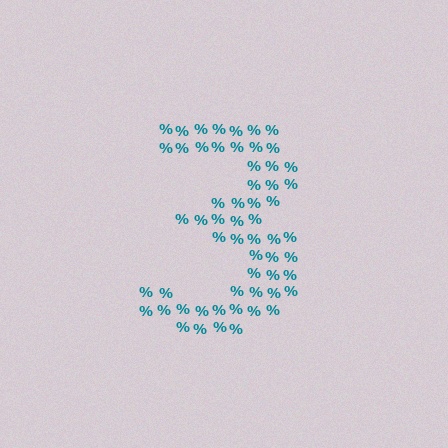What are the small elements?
The small elements are percent signs.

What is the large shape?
The large shape is the digit 3.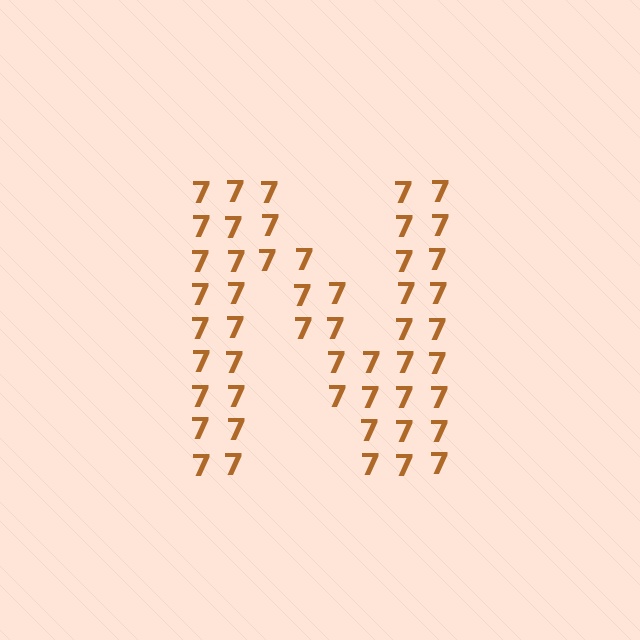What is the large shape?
The large shape is the letter N.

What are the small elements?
The small elements are digit 7's.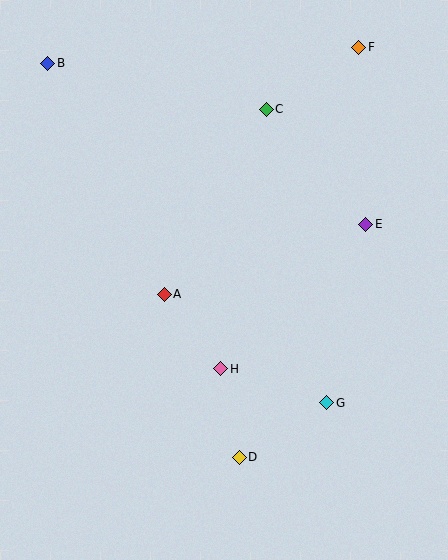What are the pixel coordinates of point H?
Point H is at (221, 369).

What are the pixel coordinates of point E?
Point E is at (366, 224).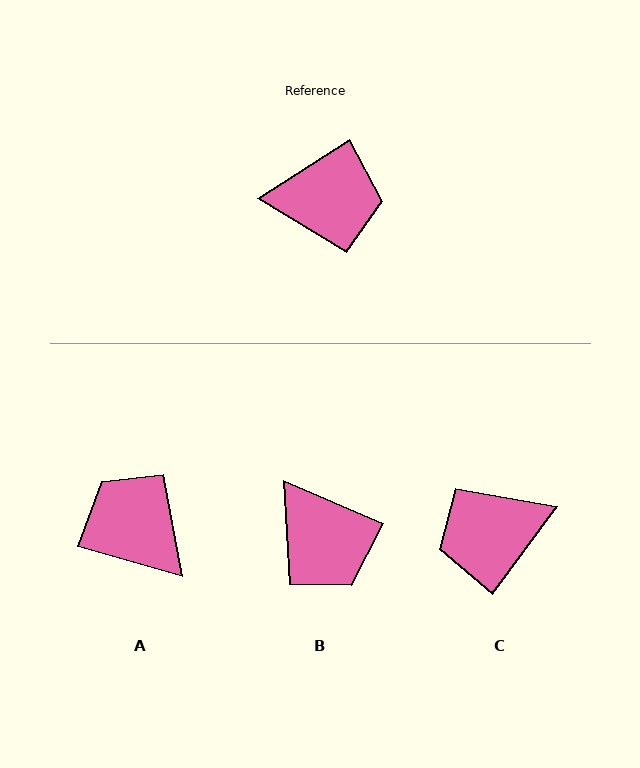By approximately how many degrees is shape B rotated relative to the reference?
Approximately 56 degrees clockwise.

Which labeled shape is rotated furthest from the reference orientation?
C, about 159 degrees away.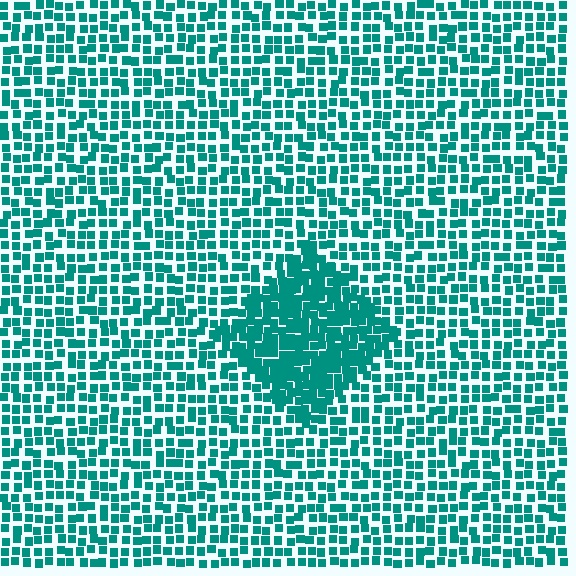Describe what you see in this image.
The image contains small teal elements arranged at two different densities. A diamond-shaped region is visible where the elements are more densely packed than the surrounding area.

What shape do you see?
I see a diamond.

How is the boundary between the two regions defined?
The boundary is defined by a change in element density (approximately 1.9x ratio). All elements are the same color, size, and shape.